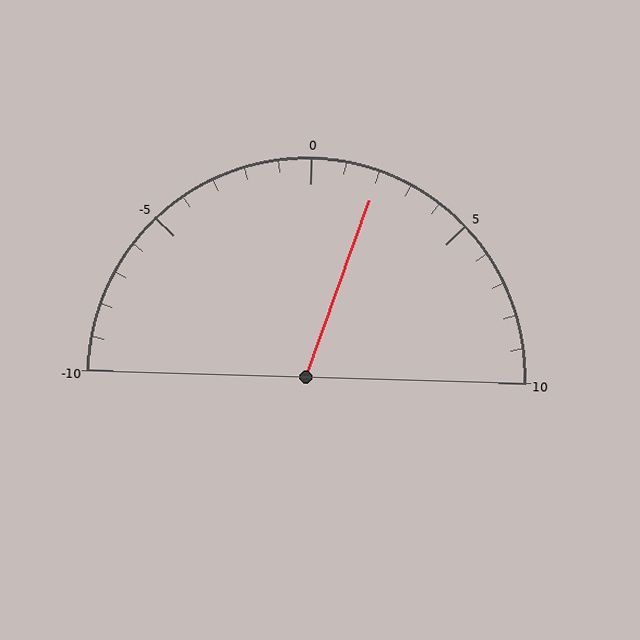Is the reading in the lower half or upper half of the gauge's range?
The reading is in the upper half of the range (-10 to 10).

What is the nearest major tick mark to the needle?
The nearest major tick mark is 0.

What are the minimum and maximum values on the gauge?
The gauge ranges from -10 to 10.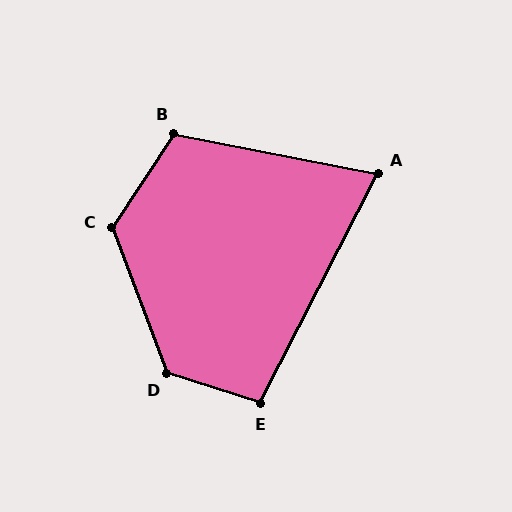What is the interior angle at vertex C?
Approximately 126 degrees (obtuse).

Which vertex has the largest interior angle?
D, at approximately 129 degrees.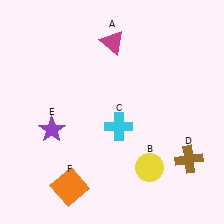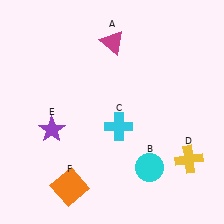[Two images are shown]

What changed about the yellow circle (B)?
In Image 1, B is yellow. In Image 2, it changed to cyan.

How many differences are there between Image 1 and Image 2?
There are 2 differences between the two images.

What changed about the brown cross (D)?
In Image 1, D is brown. In Image 2, it changed to yellow.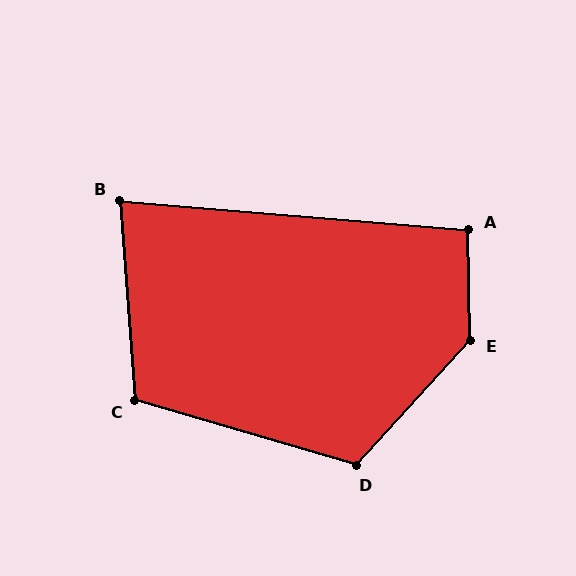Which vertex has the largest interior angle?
E, at approximately 137 degrees.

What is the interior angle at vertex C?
Approximately 111 degrees (obtuse).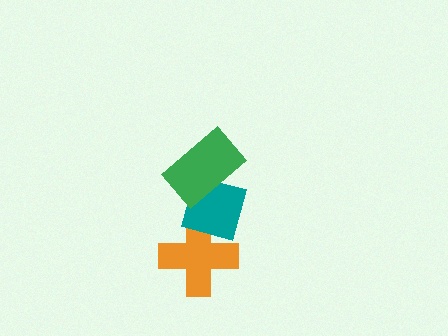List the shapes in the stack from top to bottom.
From top to bottom: the green rectangle, the teal square, the orange cross.